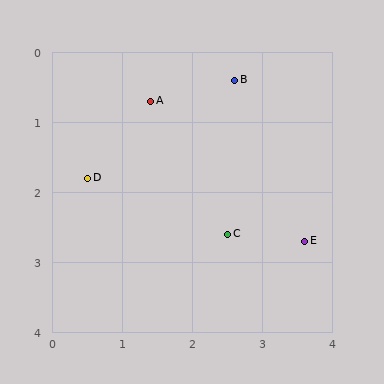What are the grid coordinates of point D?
Point D is at approximately (0.5, 1.8).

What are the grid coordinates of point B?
Point B is at approximately (2.6, 0.4).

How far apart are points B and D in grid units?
Points B and D are about 2.5 grid units apart.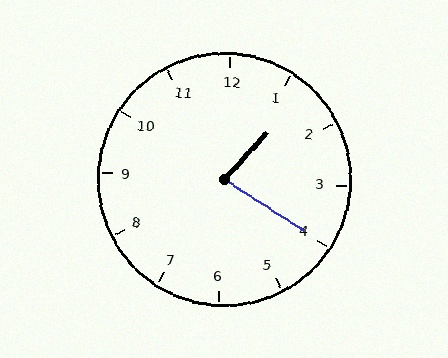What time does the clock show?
1:20.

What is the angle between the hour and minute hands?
Approximately 80 degrees.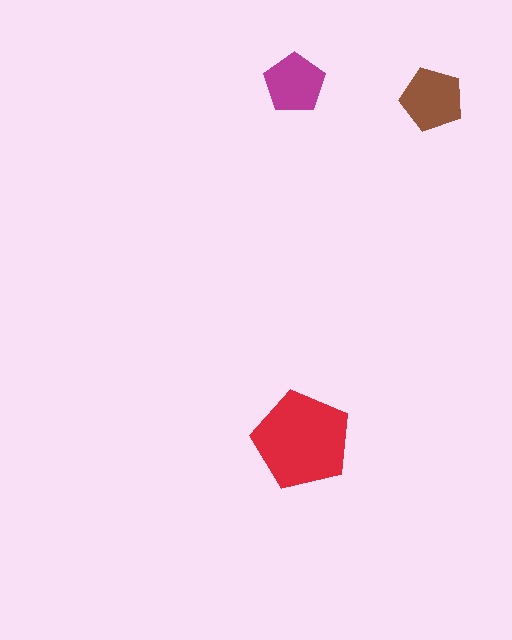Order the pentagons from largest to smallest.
the red one, the brown one, the magenta one.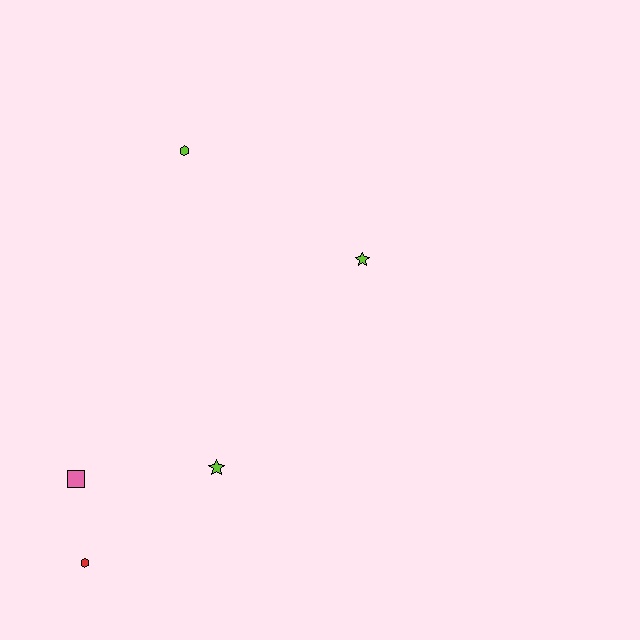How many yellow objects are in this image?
There are no yellow objects.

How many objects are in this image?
There are 5 objects.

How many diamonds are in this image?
There are no diamonds.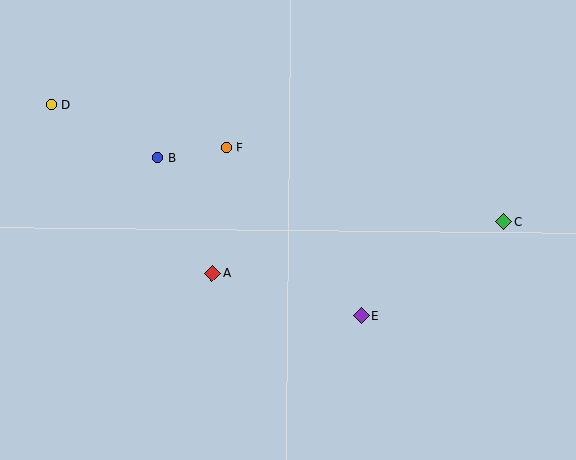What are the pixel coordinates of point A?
Point A is at (212, 274).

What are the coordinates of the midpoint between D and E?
The midpoint between D and E is at (207, 210).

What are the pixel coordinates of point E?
Point E is at (362, 316).